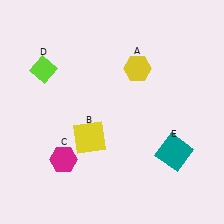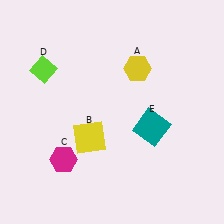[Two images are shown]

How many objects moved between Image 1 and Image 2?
1 object moved between the two images.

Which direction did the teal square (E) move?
The teal square (E) moved up.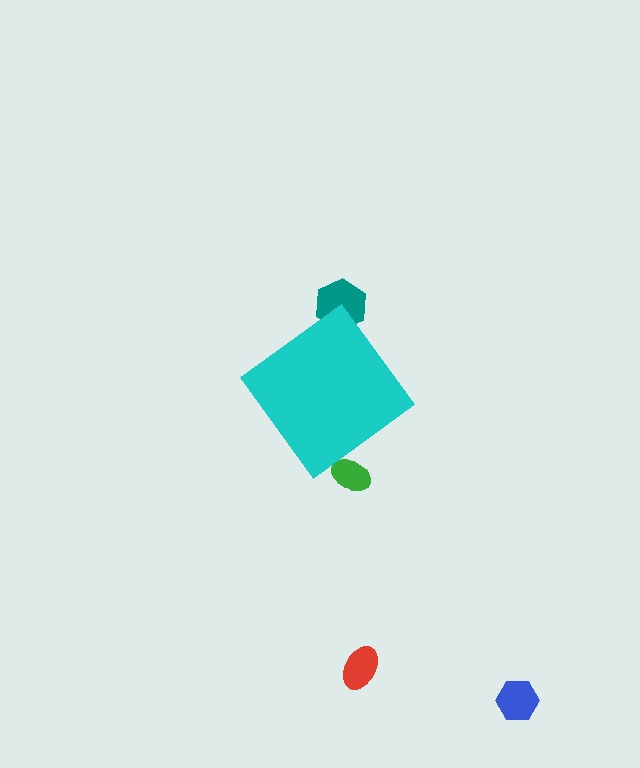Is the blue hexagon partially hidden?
No, the blue hexagon is fully visible.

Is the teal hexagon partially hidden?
Yes, the teal hexagon is partially hidden behind the cyan diamond.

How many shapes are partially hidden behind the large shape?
2 shapes are partially hidden.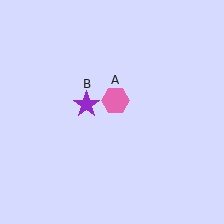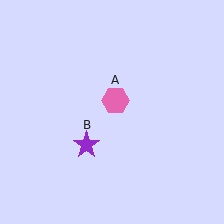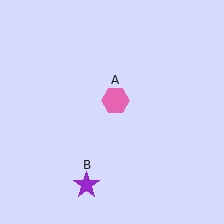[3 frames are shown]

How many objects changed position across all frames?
1 object changed position: purple star (object B).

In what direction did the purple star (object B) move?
The purple star (object B) moved down.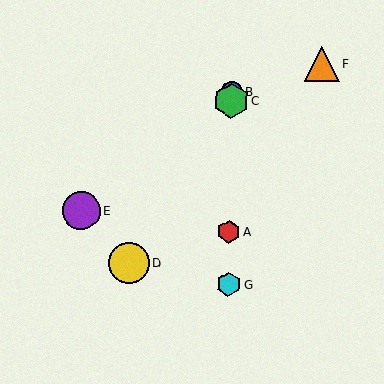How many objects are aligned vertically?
4 objects (A, B, C, G) are aligned vertically.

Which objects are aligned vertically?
Objects A, B, C, G are aligned vertically.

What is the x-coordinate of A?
Object A is at x≈229.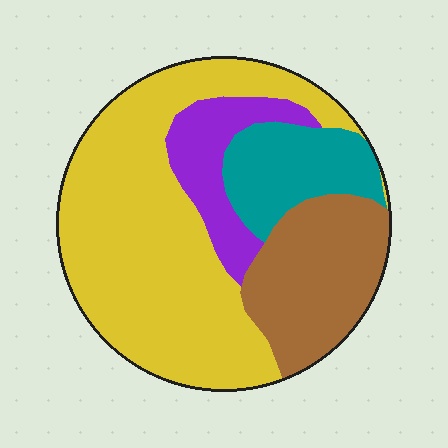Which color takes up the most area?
Yellow, at roughly 55%.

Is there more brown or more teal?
Brown.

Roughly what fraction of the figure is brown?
Brown takes up about one fifth (1/5) of the figure.